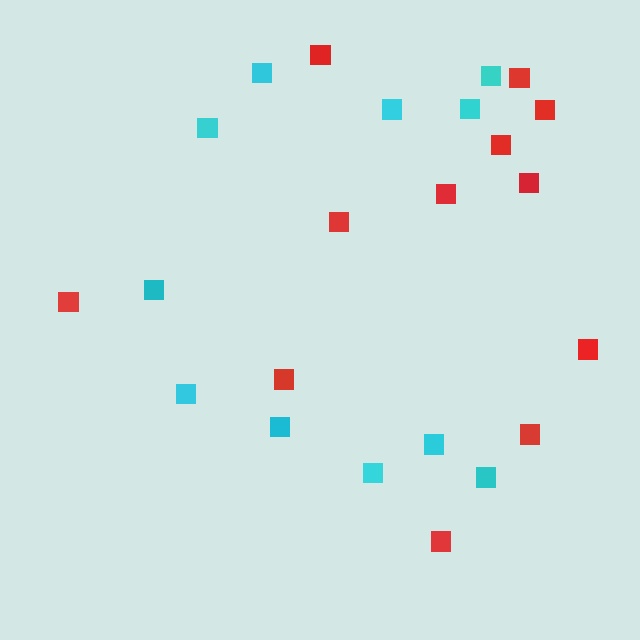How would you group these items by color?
There are 2 groups: one group of red squares (12) and one group of cyan squares (11).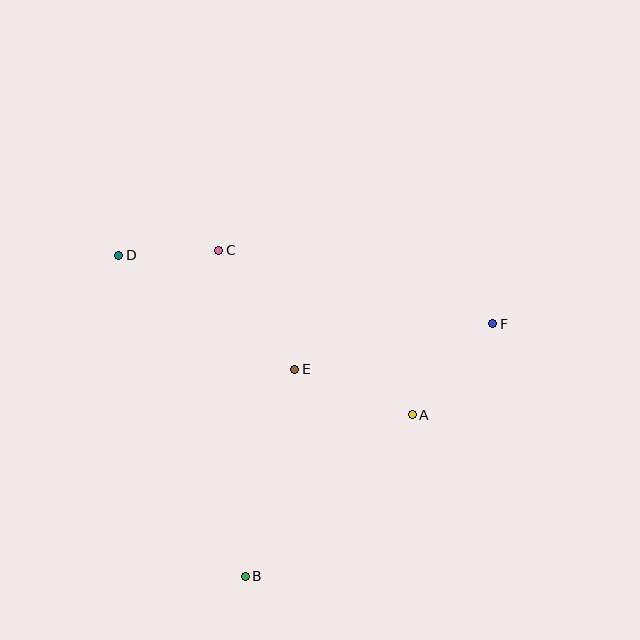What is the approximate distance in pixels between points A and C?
The distance between A and C is approximately 254 pixels.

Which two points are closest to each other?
Points C and D are closest to each other.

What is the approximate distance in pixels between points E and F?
The distance between E and F is approximately 203 pixels.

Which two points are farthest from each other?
Points D and F are farthest from each other.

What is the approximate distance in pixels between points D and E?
The distance between D and E is approximately 210 pixels.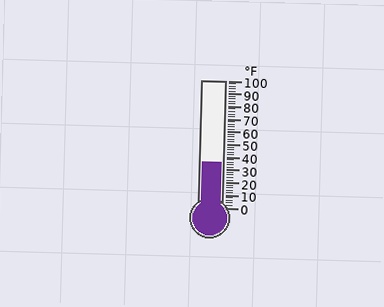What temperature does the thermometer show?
The thermometer shows approximately 36°F.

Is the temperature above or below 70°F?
The temperature is below 70°F.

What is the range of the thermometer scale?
The thermometer scale ranges from 0°F to 100°F.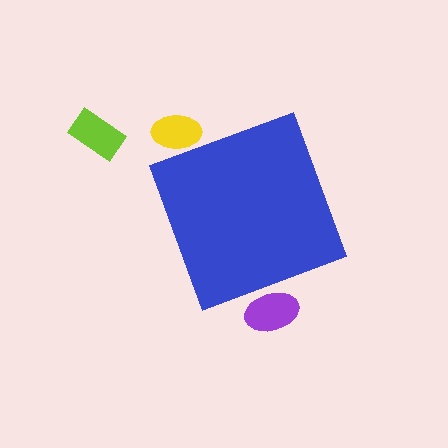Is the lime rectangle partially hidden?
No, the lime rectangle is fully visible.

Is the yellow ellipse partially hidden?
Yes, the yellow ellipse is partially hidden behind the blue diamond.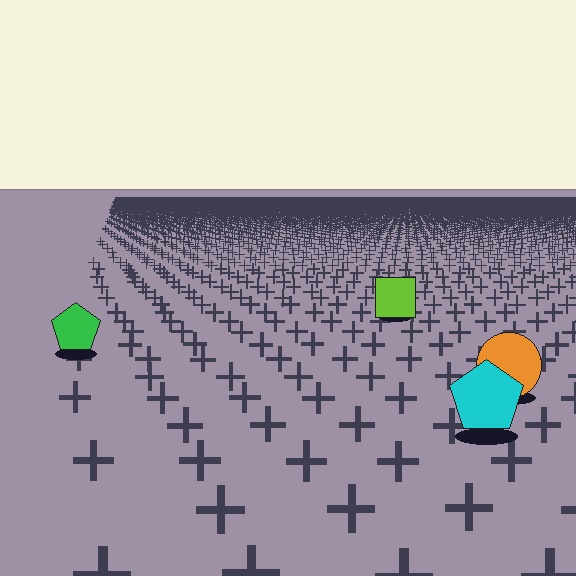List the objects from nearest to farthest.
From nearest to farthest: the cyan pentagon, the orange circle, the green pentagon, the lime square.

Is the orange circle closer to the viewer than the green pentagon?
Yes. The orange circle is closer — you can tell from the texture gradient: the ground texture is coarser near it.